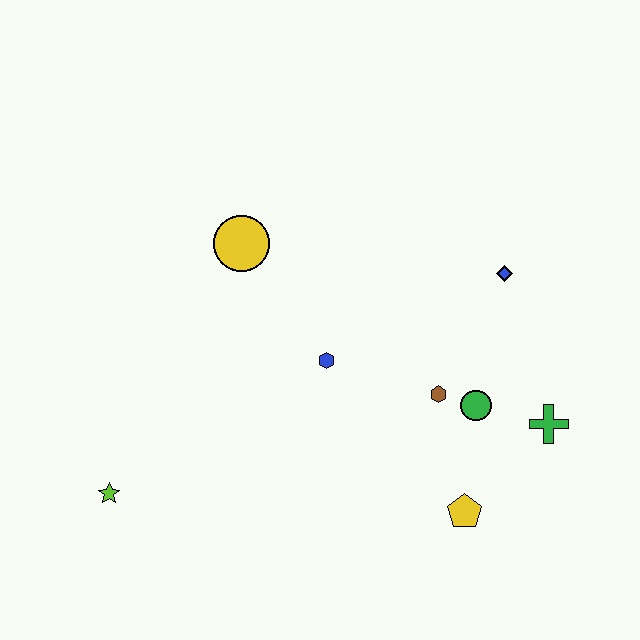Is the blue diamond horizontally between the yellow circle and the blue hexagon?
No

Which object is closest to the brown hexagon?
The green circle is closest to the brown hexagon.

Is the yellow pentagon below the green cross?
Yes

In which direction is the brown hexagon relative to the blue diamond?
The brown hexagon is below the blue diamond.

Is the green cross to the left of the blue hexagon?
No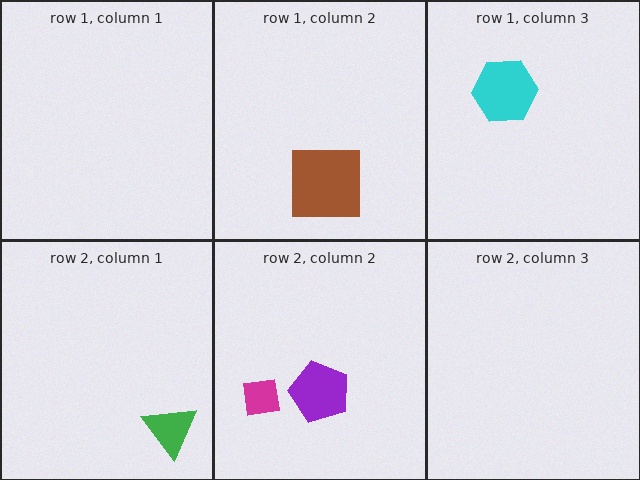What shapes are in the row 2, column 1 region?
The green triangle.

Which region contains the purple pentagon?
The row 2, column 2 region.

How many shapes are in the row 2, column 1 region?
1.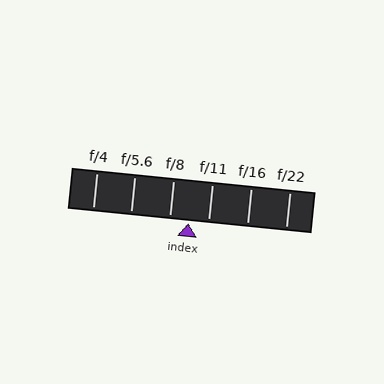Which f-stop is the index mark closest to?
The index mark is closest to f/8.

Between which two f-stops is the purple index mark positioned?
The index mark is between f/8 and f/11.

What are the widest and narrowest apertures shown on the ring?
The widest aperture shown is f/4 and the narrowest is f/22.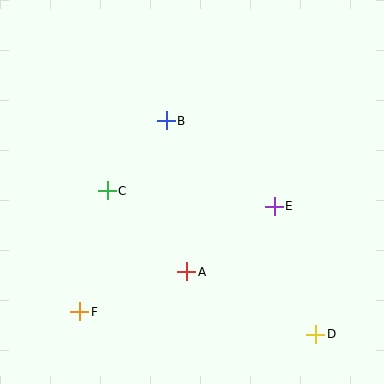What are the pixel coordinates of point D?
Point D is at (316, 334).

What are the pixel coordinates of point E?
Point E is at (274, 206).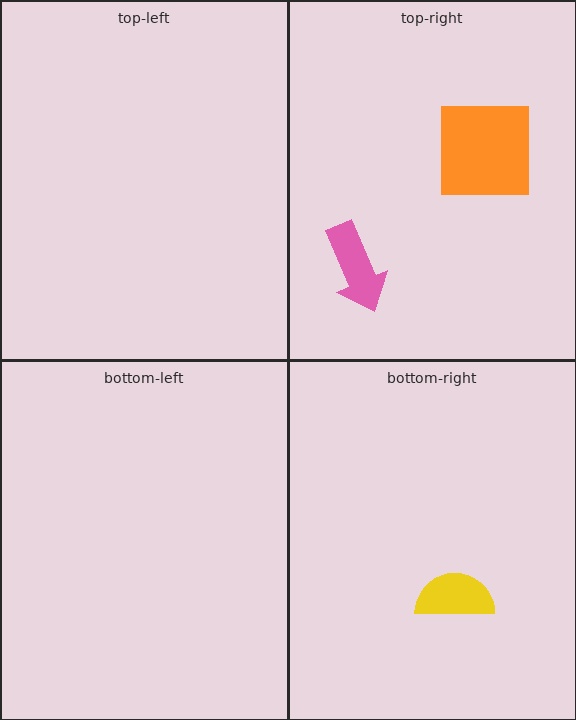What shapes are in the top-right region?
The pink arrow, the orange square.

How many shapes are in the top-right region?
2.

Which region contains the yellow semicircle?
The bottom-right region.